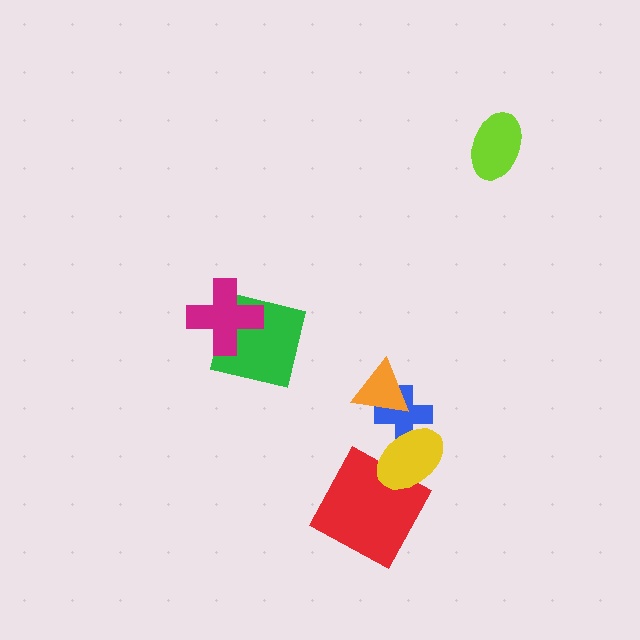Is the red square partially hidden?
Yes, it is partially covered by another shape.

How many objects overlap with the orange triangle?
1 object overlaps with the orange triangle.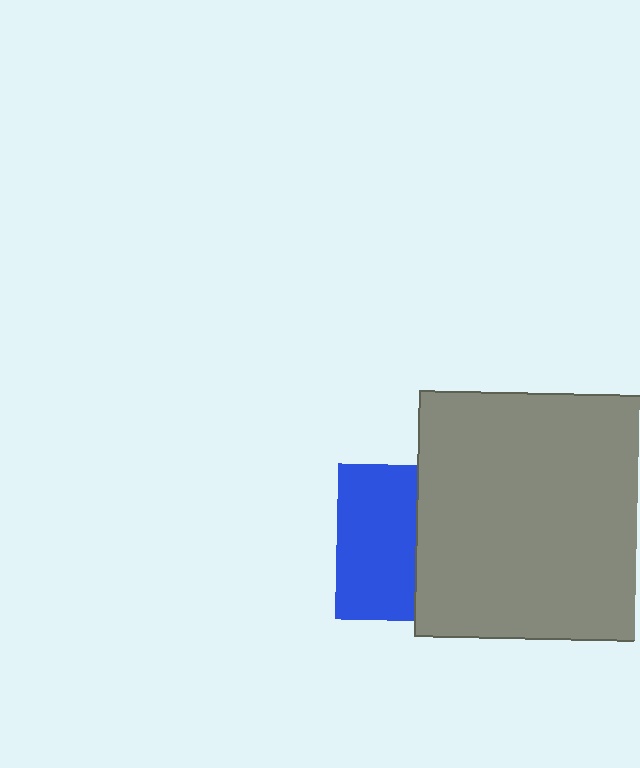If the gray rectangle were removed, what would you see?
You would see the complete blue square.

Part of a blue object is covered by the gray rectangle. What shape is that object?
It is a square.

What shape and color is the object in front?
The object in front is a gray rectangle.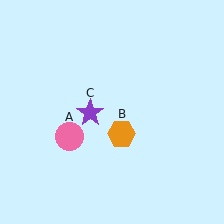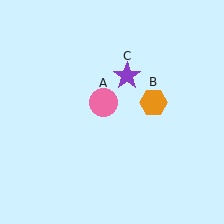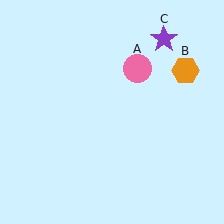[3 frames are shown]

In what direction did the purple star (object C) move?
The purple star (object C) moved up and to the right.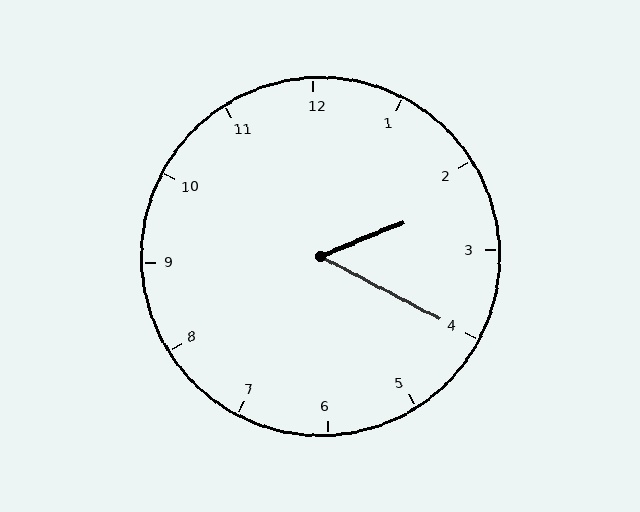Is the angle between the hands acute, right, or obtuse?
It is acute.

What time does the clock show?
2:20.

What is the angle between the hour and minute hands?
Approximately 50 degrees.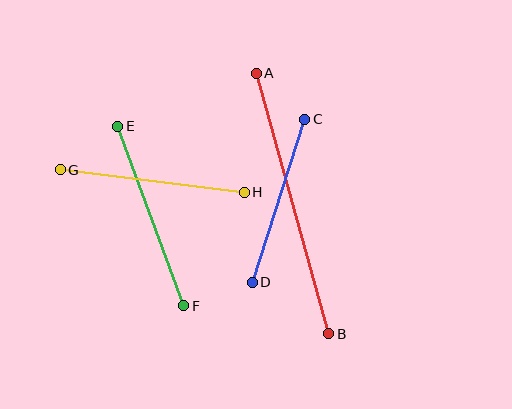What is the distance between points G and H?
The distance is approximately 186 pixels.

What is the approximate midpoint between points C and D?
The midpoint is at approximately (279, 201) pixels.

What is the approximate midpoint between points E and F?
The midpoint is at approximately (151, 216) pixels.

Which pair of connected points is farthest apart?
Points A and B are farthest apart.